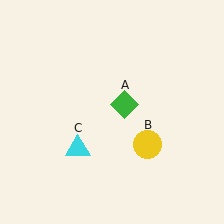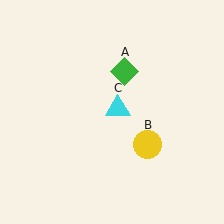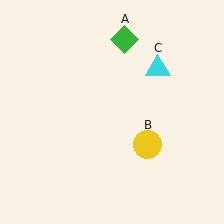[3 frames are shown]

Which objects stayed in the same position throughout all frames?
Yellow circle (object B) remained stationary.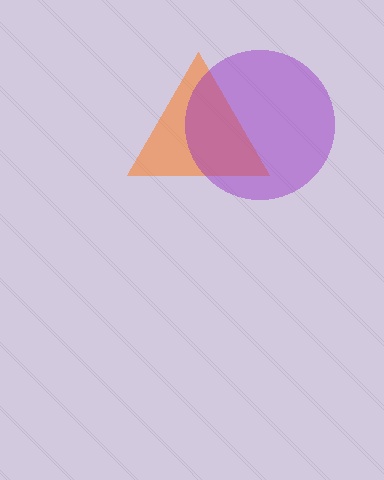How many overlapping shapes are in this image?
There are 2 overlapping shapes in the image.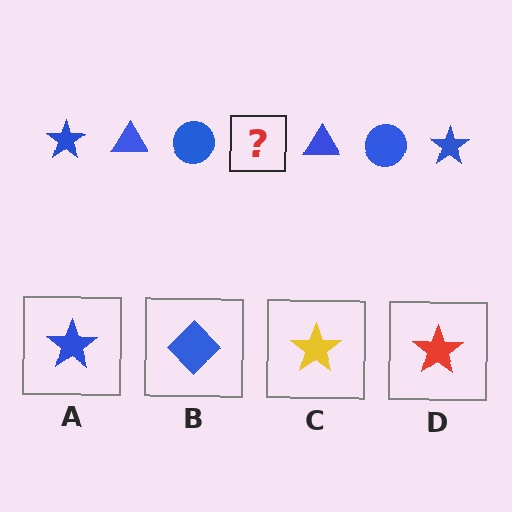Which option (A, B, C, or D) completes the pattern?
A.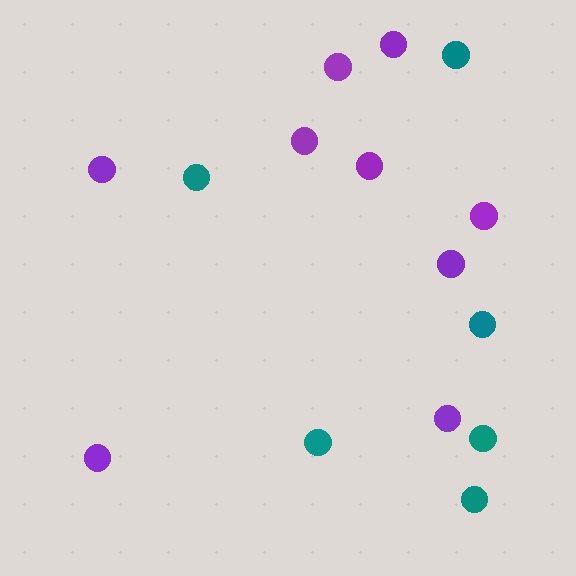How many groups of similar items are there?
There are 2 groups: one group of teal circles (6) and one group of purple circles (9).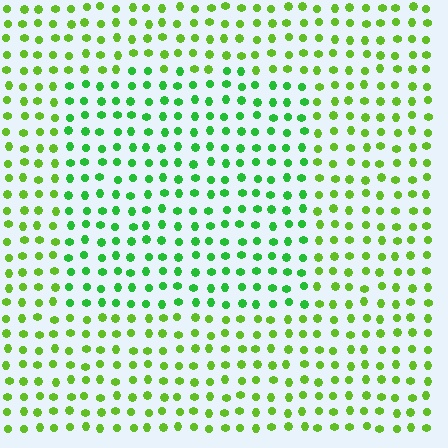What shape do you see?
I see a rectangle.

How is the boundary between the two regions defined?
The boundary is defined purely by a slight shift in hue (about 30 degrees). Spacing, size, and orientation are identical on both sides.